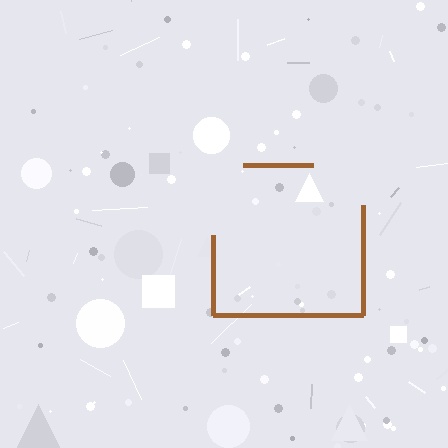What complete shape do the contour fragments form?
The contour fragments form a square.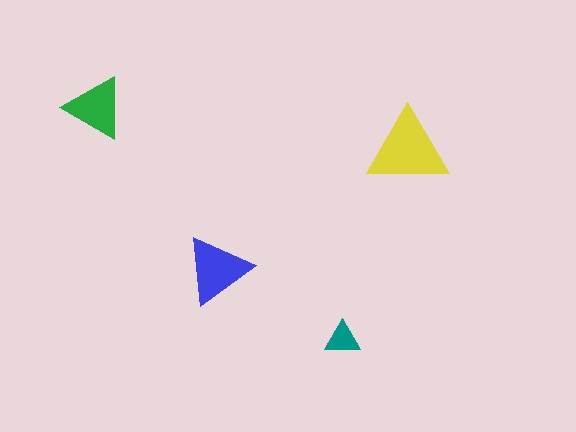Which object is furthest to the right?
The yellow triangle is rightmost.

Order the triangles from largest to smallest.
the yellow one, the blue one, the green one, the teal one.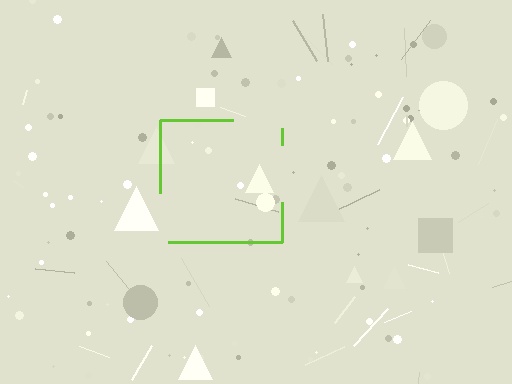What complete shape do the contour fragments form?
The contour fragments form a square.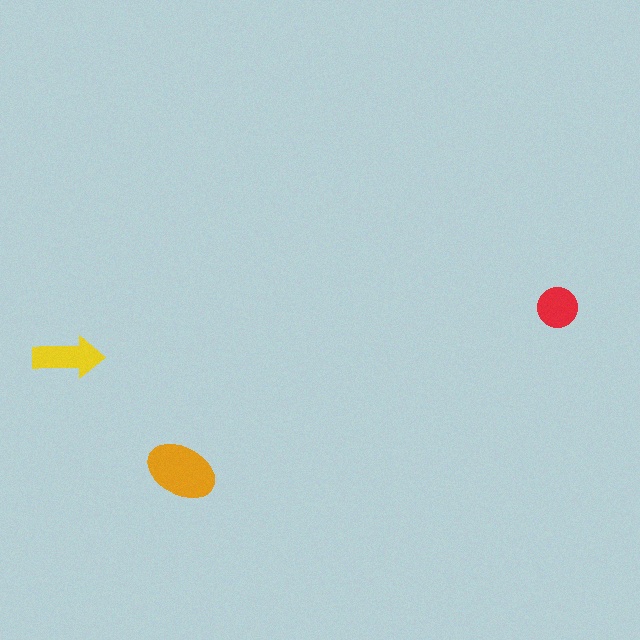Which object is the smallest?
The red circle.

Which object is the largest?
The orange ellipse.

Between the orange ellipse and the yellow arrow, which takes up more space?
The orange ellipse.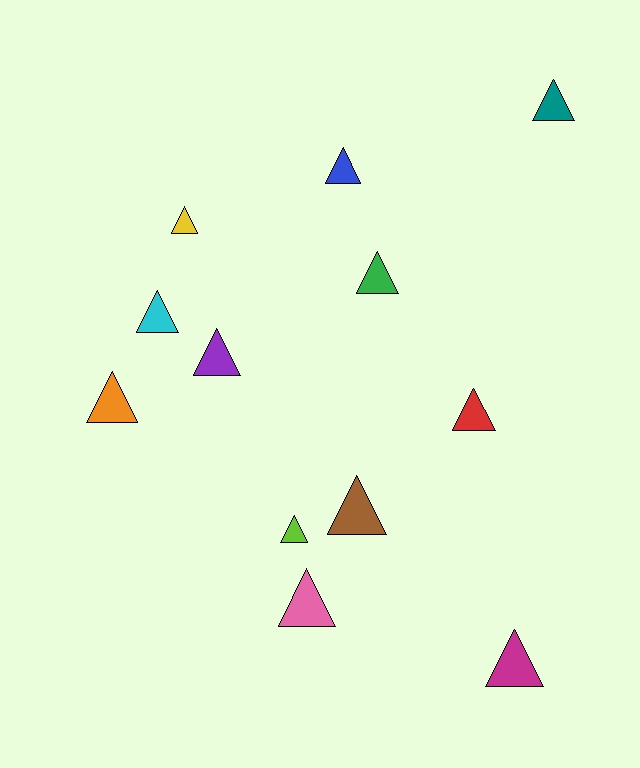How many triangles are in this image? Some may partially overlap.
There are 12 triangles.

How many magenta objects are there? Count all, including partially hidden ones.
There is 1 magenta object.